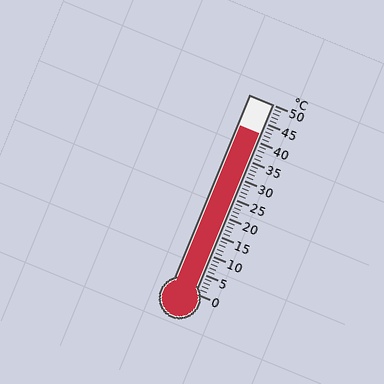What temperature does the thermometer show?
The thermometer shows approximately 42°C.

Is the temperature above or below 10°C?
The temperature is above 10°C.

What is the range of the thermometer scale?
The thermometer scale ranges from 0°C to 50°C.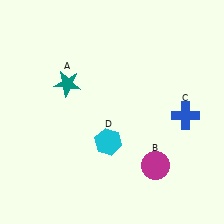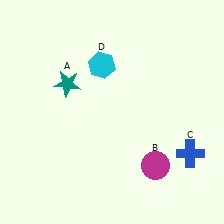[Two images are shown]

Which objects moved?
The objects that moved are: the blue cross (C), the cyan hexagon (D).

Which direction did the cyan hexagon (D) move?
The cyan hexagon (D) moved up.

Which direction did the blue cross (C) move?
The blue cross (C) moved down.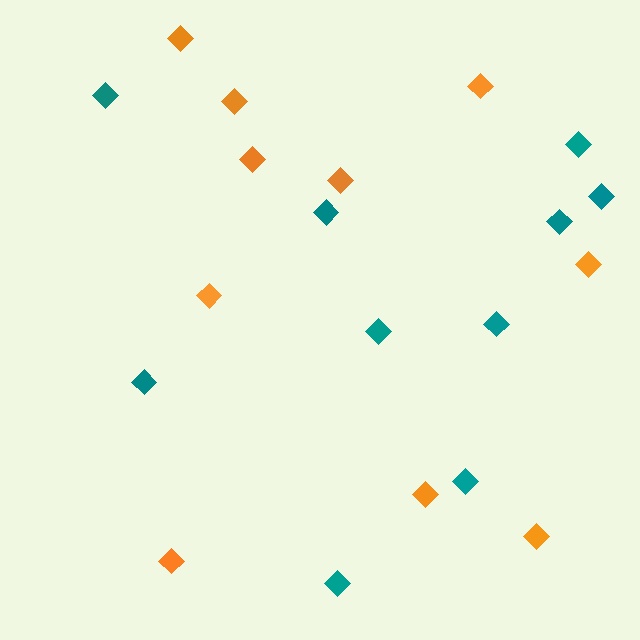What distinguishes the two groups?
There are 2 groups: one group of orange diamonds (10) and one group of teal diamonds (10).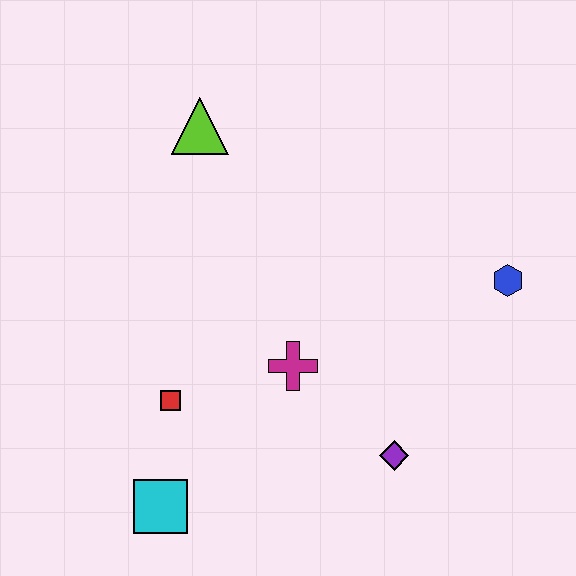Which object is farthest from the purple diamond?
The lime triangle is farthest from the purple diamond.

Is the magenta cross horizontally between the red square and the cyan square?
No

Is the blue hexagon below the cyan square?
No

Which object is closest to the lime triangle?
The magenta cross is closest to the lime triangle.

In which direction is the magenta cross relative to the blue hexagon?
The magenta cross is to the left of the blue hexagon.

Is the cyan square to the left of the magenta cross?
Yes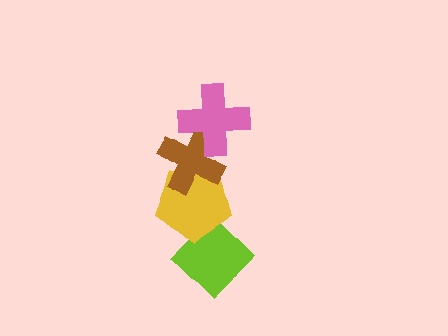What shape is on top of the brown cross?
The pink cross is on top of the brown cross.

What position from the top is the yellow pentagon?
The yellow pentagon is 3rd from the top.